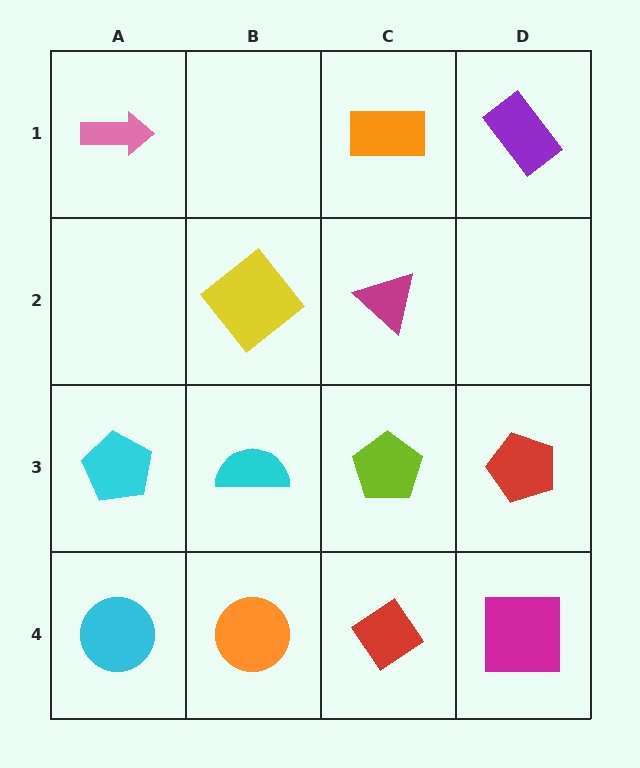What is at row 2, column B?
A yellow diamond.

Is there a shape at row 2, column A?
No, that cell is empty.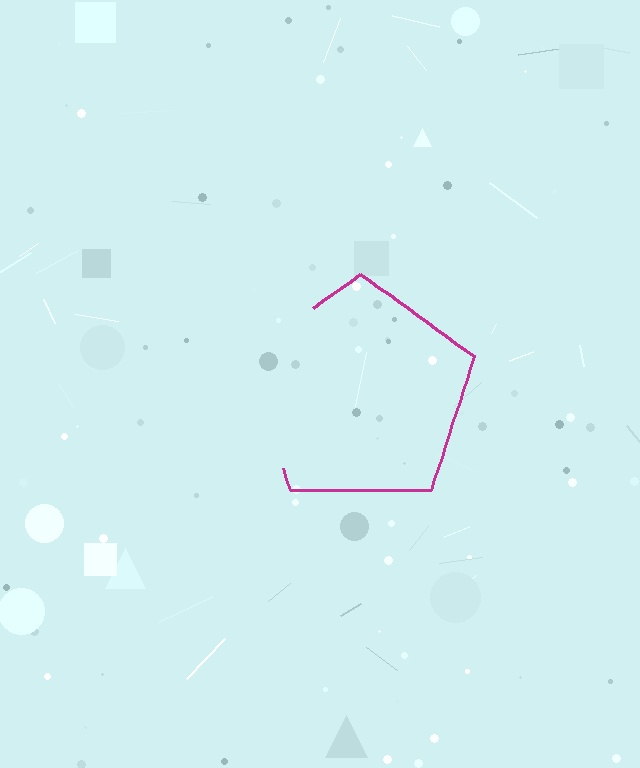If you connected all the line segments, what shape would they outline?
They would outline a pentagon.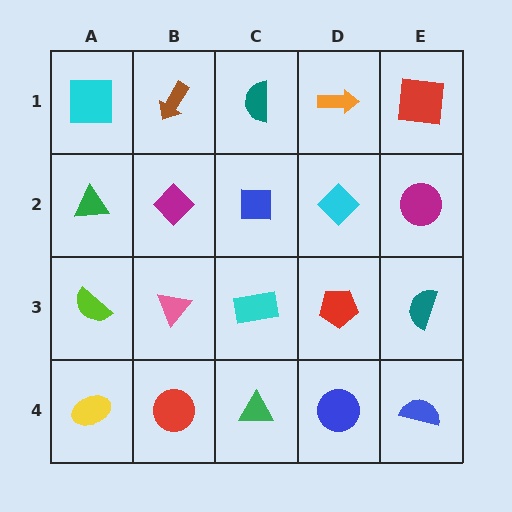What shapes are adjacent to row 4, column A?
A lime semicircle (row 3, column A), a red circle (row 4, column B).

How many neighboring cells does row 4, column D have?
3.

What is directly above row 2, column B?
A brown arrow.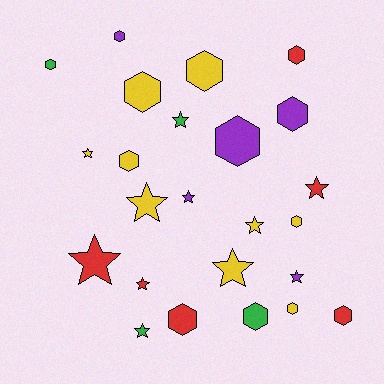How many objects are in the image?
There are 24 objects.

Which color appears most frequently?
Yellow, with 9 objects.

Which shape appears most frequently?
Hexagon, with 13 objects.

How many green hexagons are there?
There are 2 green hexagons.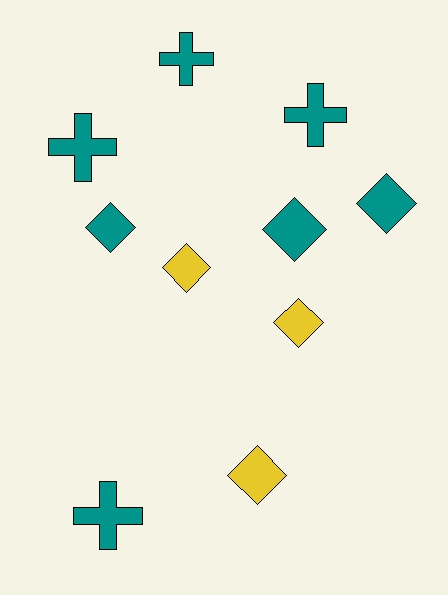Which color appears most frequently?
Teal, with 7 objects.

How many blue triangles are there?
There are no blue triangles.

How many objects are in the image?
There are 10 objects.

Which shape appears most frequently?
Diamond, with 6 objects.